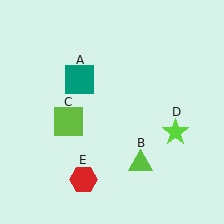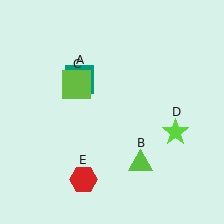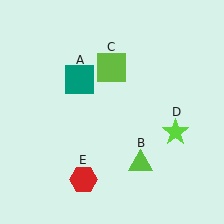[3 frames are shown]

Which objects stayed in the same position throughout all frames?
Teal square (object A) and lime triangle (object B) and lime star (object D) and red hexagon (object E) remained stationary.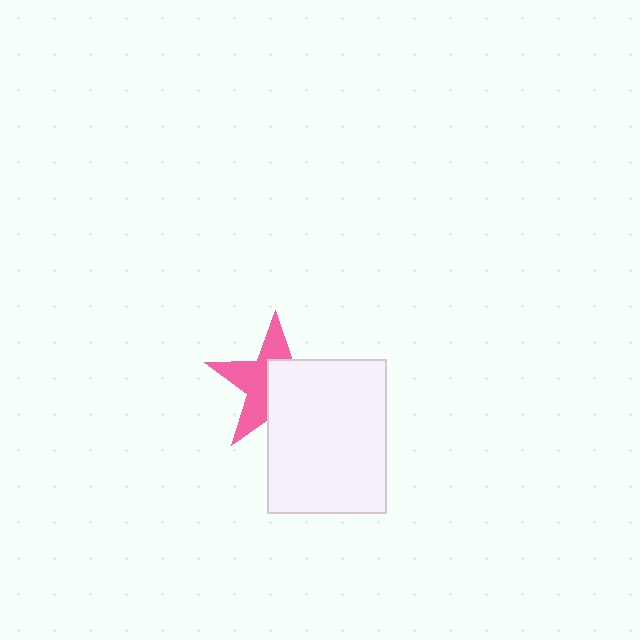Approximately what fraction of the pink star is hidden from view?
Roughly 50% of the pink star is hidden behind the white rectangle.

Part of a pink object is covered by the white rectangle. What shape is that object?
It is a star.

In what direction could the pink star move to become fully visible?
The pink star could move toward the upper-left. That would shift it out from behind the white rectangle entirely.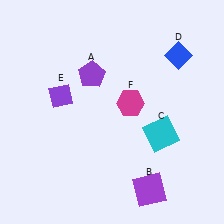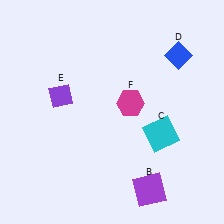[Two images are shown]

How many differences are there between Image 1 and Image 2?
There is 1 difference between the two images.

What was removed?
The purple pentagon (A) was removed in Image 2.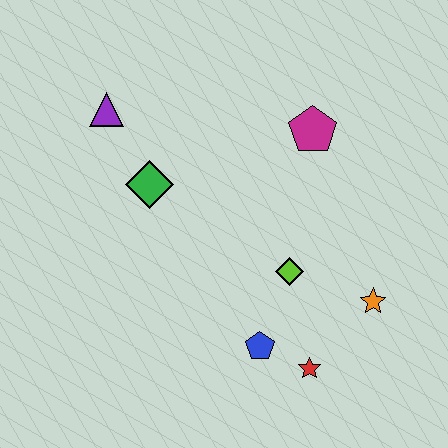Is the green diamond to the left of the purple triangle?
No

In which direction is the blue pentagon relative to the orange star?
The blue pentagon is to the left of the orange star.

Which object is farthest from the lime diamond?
The purple triangle is farthest from the lime diamond.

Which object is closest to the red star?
The blue pentagon is closest to the red star.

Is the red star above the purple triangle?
No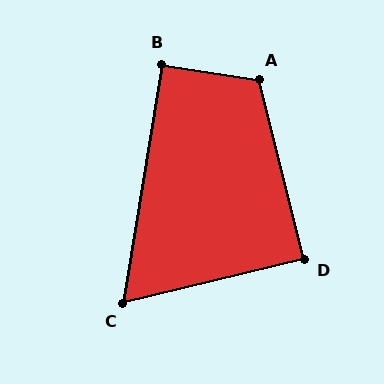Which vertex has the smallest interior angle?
C, at approximately 67 degrees.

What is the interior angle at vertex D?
Approximately 90 degrees (approximately right).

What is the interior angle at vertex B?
Approximately 90 degrees (approximately right).